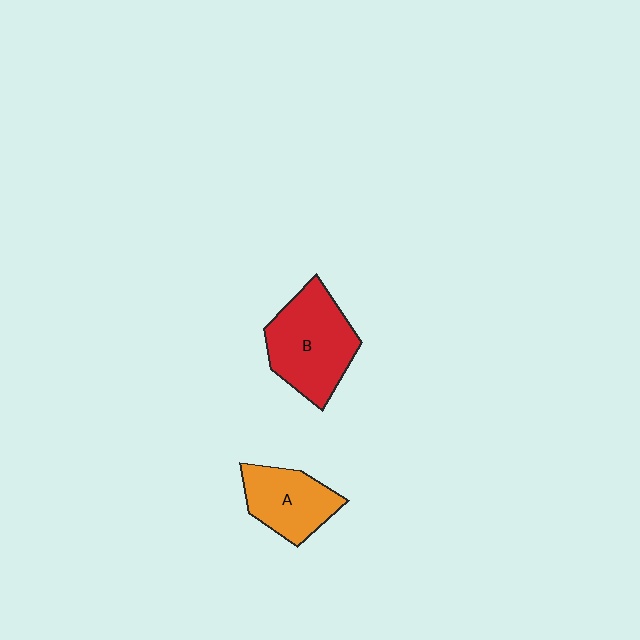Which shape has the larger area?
Shape B (red).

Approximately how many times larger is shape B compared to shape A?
Approximately 1.4 times.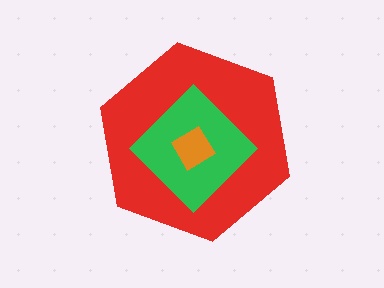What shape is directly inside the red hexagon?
The green diamond.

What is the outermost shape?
The red hexagon.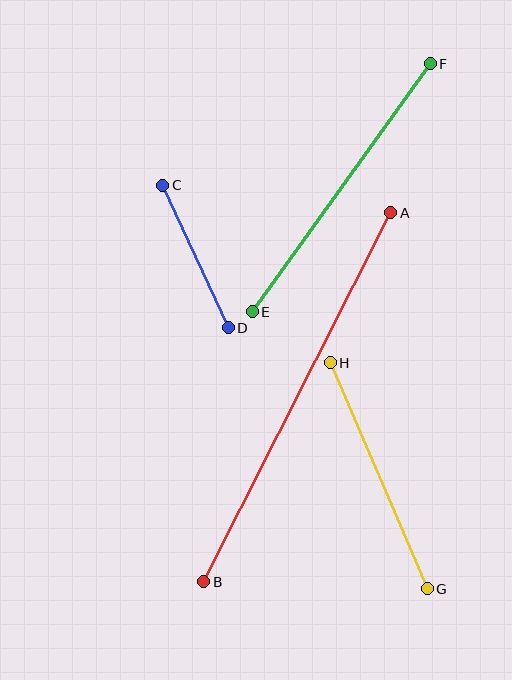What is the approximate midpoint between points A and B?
The midpoint is at approximately (297, 397) pixels.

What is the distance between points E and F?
The distance is approximately 305 pixels.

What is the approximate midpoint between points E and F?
The midpoint is at approximately (341, 188) pixels.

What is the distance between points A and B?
The distance is approximately 413 pixels.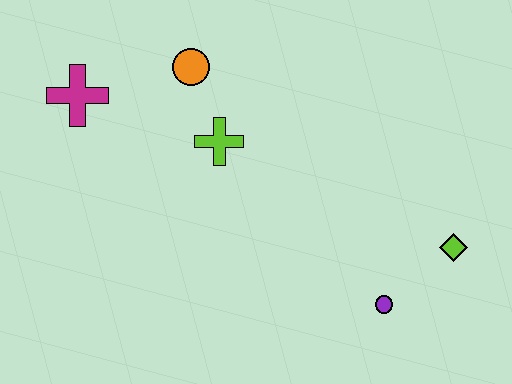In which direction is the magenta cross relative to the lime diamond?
The magenta cross is to the left of the lime diamond.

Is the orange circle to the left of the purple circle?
Yes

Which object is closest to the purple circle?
The lime diamond is closest to the purple circle.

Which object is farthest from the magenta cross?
The lime diamond is farthest from the magenta cross.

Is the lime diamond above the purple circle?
Yes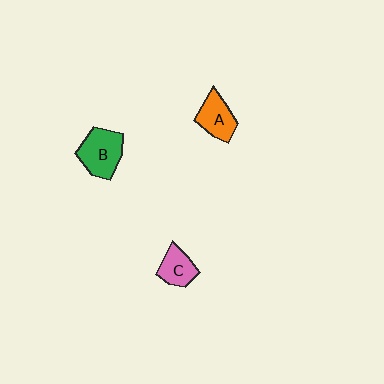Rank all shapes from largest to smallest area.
From largest to smallest: B (green), A (orange), C (pink).